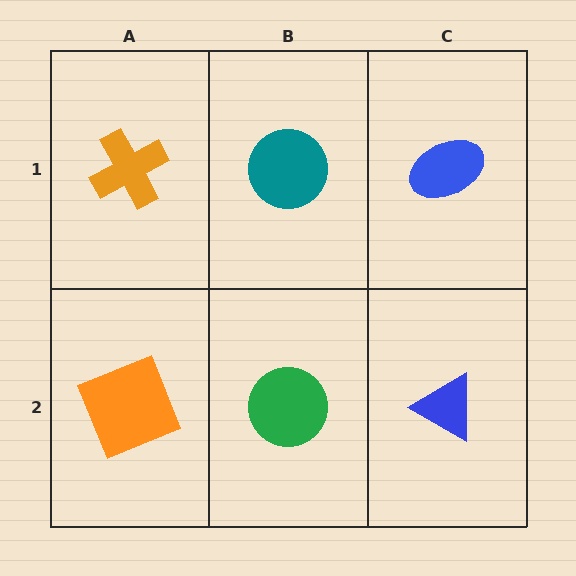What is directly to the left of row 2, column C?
A green circle.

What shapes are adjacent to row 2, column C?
A blue ellipse (row 1, column C), a green circle (row 2, column B).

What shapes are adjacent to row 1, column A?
An orange square (row 2, column A), a teal circle (row 1, column B).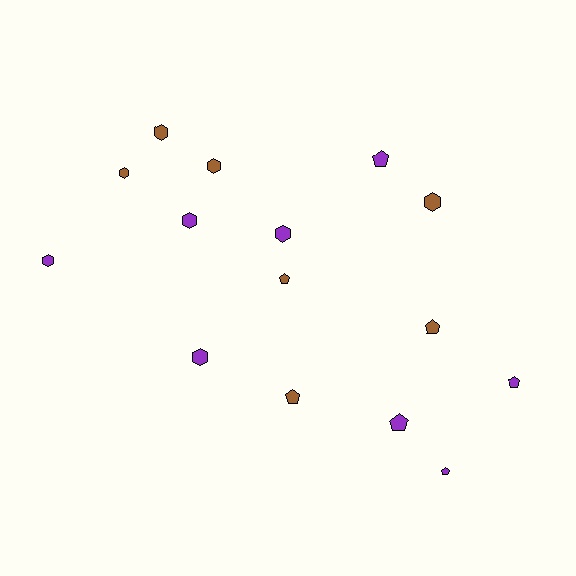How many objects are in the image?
There are 15 objects.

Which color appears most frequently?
Purple, with 8 objects.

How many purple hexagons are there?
There are 4 purple hexagons.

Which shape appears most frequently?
Hexagon, with 8 objects.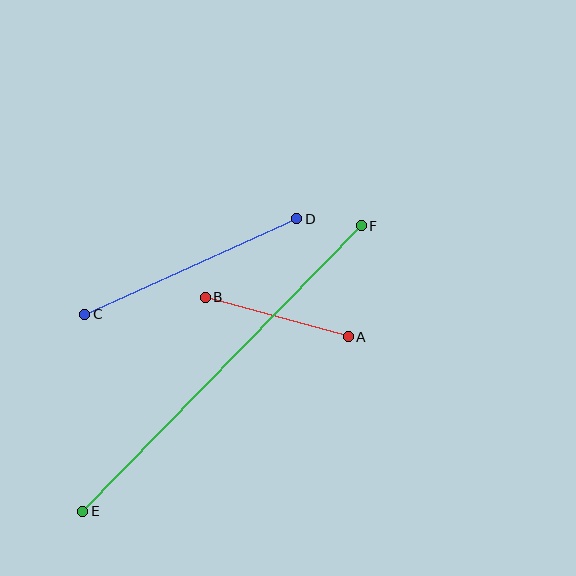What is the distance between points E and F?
The distance is approximately 399 pixels.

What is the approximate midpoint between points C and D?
The midpoint is at approximately (191, 267) pixels.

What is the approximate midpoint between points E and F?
The midpoint is at approximately (222, 368) pixels.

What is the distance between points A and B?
The distance is approximately 149 pixels.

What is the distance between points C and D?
The distance is approximately 232 pixels.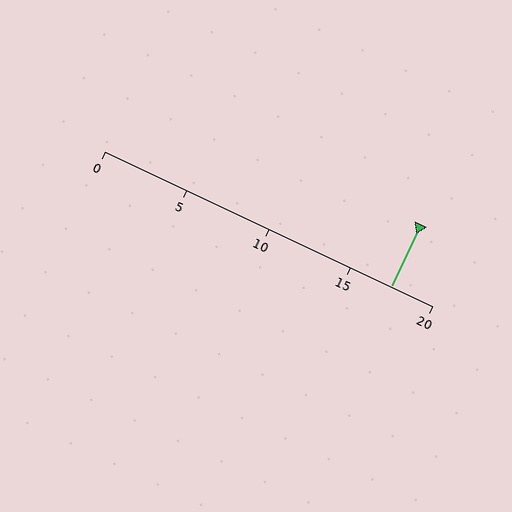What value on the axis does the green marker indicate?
The marker indicates approximately 17.5.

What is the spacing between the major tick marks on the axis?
The major ticks are spaced 5 apart.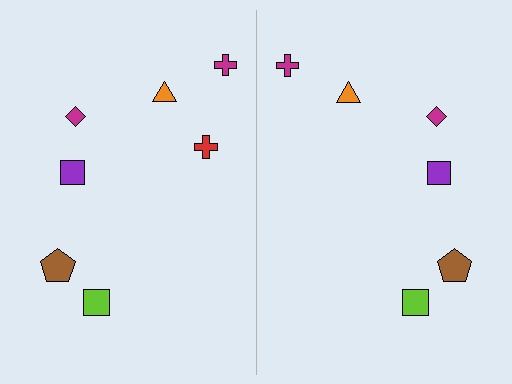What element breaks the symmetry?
A red cross is missing from the right side.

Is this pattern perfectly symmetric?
No, the pattern is not perfectly symmetric. A red cross is missing from the right side.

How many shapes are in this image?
There are 13 shapes in this image.